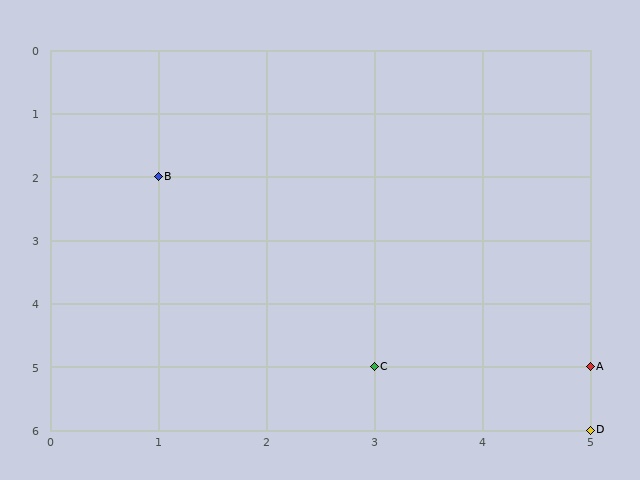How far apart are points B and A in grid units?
Points B and A are 4 columns and 3 rows apart (about 5.0 grid units diagonally).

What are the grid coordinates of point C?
Point C is at grid coordinates (3, 5).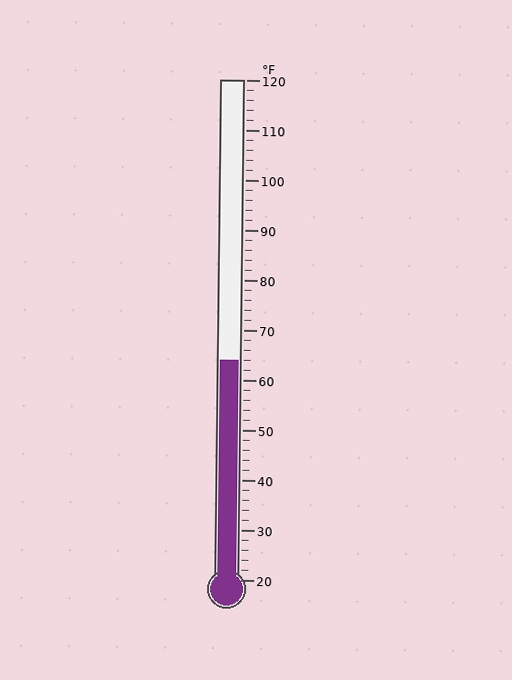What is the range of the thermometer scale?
The thermometer scale ranges from 20°F to 120°F.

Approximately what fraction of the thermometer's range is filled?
The thermometer is filled to approximately 45% of its range.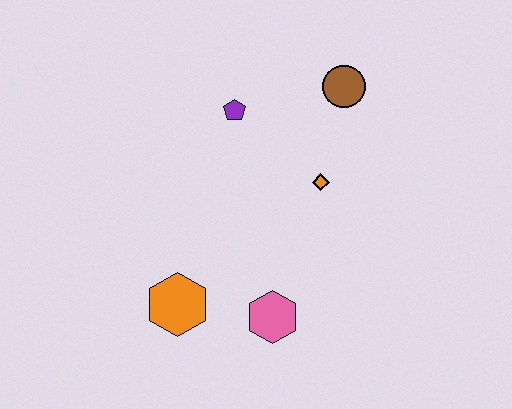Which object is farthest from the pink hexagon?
The brown circle is farthest from the pink hexagon.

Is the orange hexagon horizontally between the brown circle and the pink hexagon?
No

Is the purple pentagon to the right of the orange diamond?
No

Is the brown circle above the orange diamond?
Yes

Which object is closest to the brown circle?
The orange diamond is closest to the brown circle.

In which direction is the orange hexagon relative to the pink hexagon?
The orange hexagon is to the left of the pink hexagon.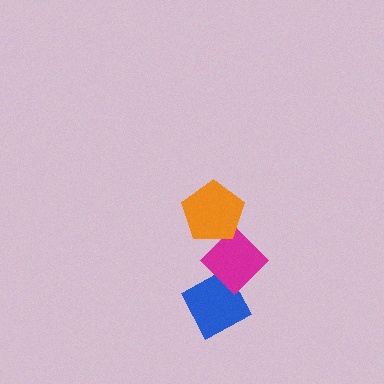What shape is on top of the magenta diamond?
The orange pentagon is on top of the magenta diamond.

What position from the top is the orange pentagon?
The orange pentagon is 1st from the top.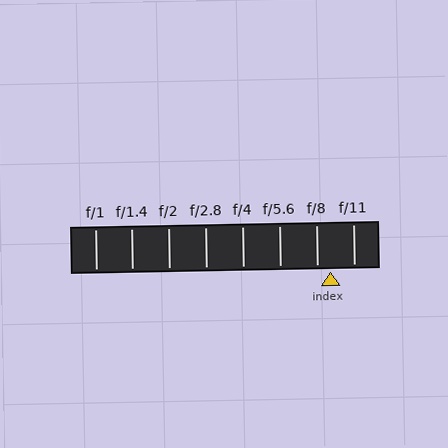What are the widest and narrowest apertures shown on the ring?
The widest aperture shown is f/1 and the narrowest is f/11.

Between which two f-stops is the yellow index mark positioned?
The index mark is between f/8 and f/11.